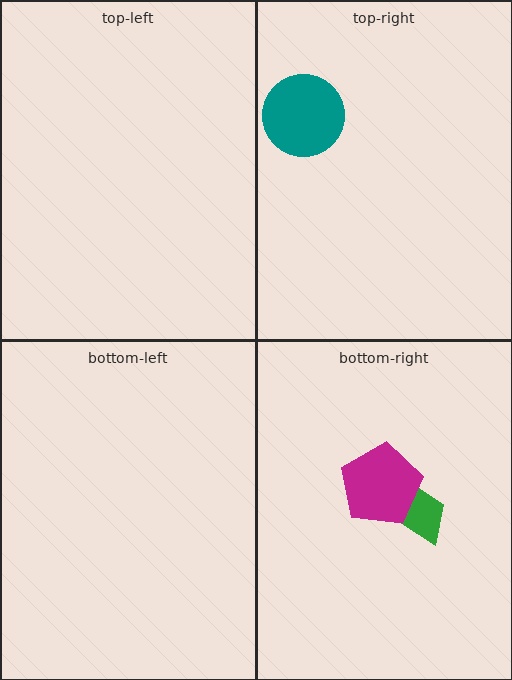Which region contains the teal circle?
The top-right region.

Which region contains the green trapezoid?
The bottom-right region.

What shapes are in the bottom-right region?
The green trapezoid, the magenta pentagon.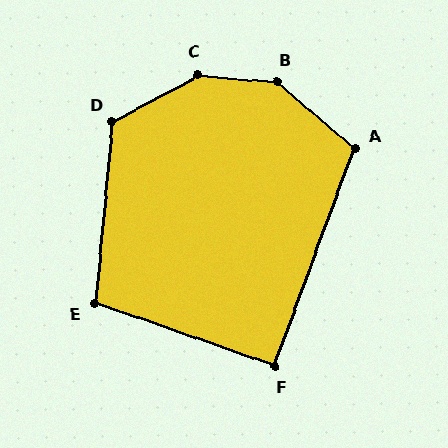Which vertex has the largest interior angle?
C, at approximately 146 degrees.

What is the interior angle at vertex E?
Approximately 104 degrees (obtuse).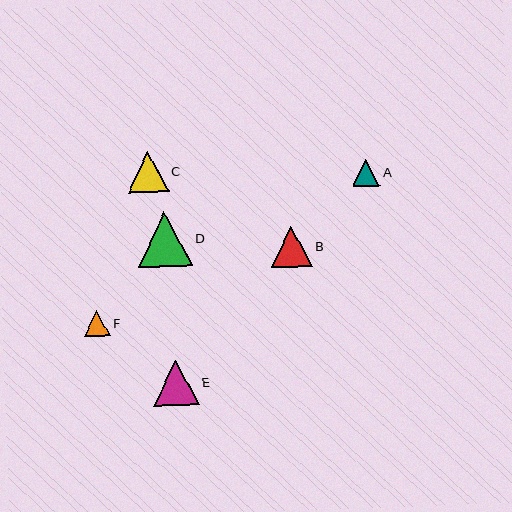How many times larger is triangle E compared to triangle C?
Triangle E is approximately 1.1 times the size of triangle C.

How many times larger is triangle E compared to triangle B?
Triangle E is approximately 1.1 times the size of triangle B.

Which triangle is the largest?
Triangle D is the largest with a size of approximately 54 pixels.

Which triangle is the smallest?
Triangle F is the smallest with a size of approximately 26 pixels.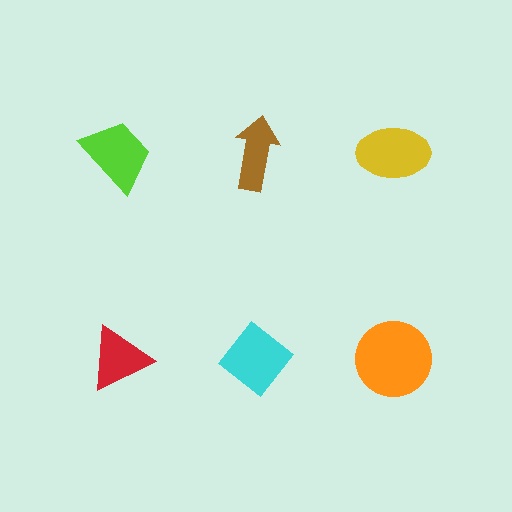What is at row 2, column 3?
An orange circle.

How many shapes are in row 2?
3 shapes.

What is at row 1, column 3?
A yellow ellipse.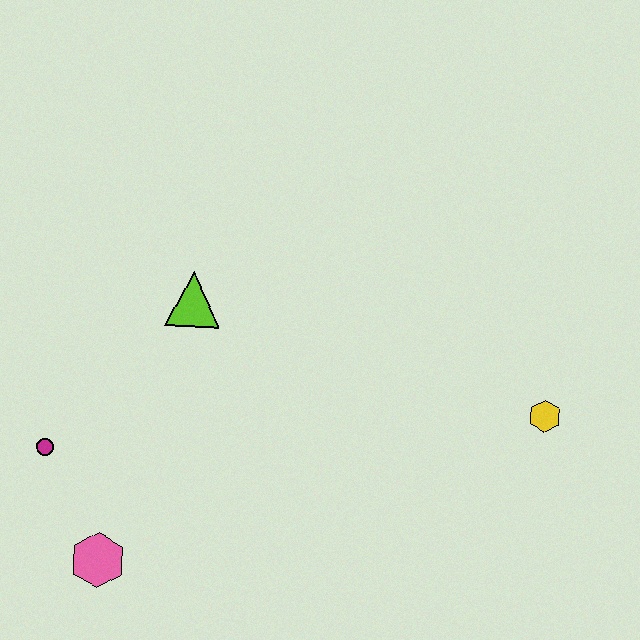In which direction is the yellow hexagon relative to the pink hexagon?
The yellow hexagon is to the right of the pink hexagon.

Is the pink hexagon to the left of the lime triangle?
Yes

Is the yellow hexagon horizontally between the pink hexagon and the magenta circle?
No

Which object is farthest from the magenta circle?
The yellow hexagon is farthest from the magenta circle.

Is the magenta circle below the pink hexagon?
No